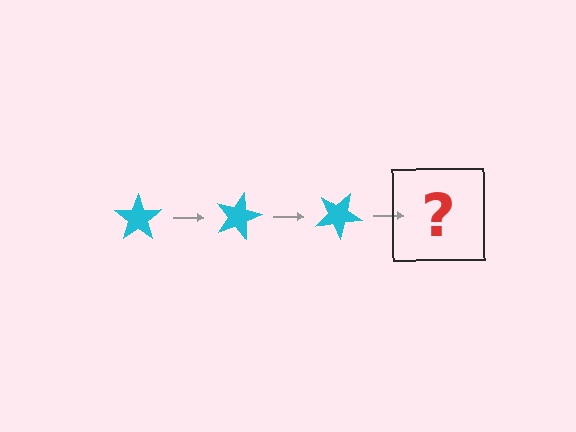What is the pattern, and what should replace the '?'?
The pattern is that the star rotates 15 degrees each step. The '?' should be a cyan star rotated 45 degrees.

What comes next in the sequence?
The next element should be a cyan star rotated 45 degrees.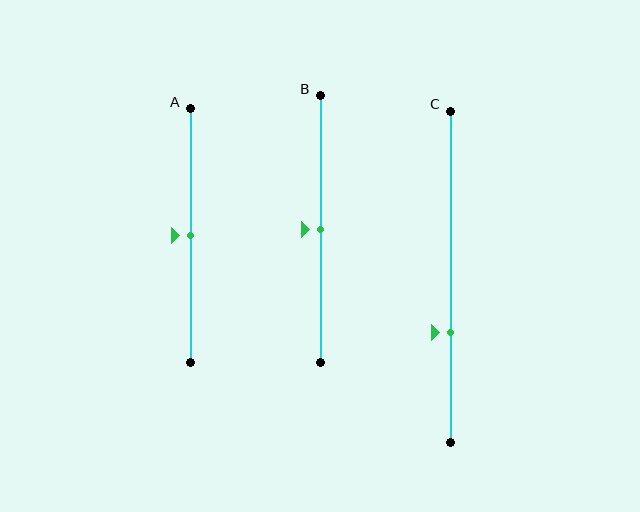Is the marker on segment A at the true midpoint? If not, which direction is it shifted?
Yes, the marker on segment A is at the true midpoint.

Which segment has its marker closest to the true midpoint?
Segment A has its marker closest to the true midpoint.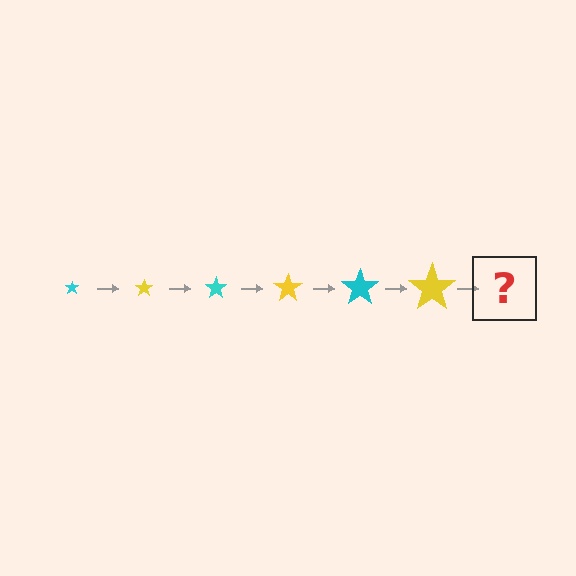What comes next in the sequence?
The next element should be a cyan star, larger than the previous one.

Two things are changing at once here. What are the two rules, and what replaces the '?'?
The two rules are that the star grows larger each step and the color cycles through cyan and yellow. The '?' should be a cyan star, larger than the previous one.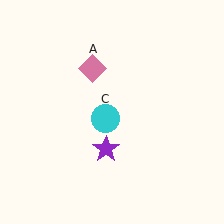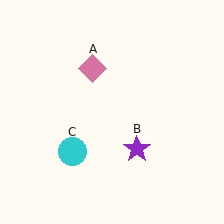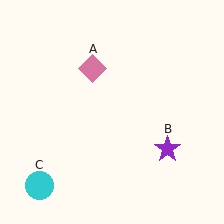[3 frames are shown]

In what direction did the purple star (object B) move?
The purple star (object B) moved right.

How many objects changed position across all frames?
2 objects changed position: purple star (object B), cyan circle (object C).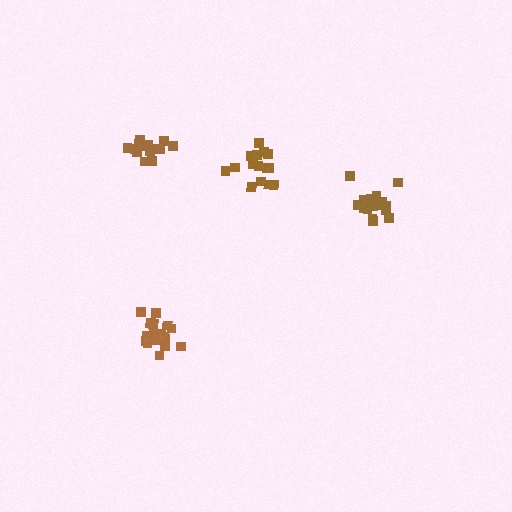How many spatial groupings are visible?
There are 4 spatial groupings.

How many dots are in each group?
Group 1: 15 dots, Group 2: 16 dots, Group 3: 19 dots, Group 4: 17 dots (67 total).